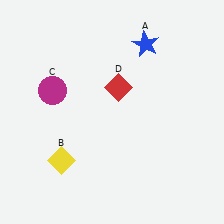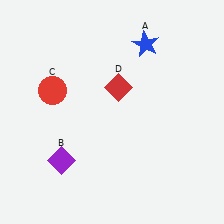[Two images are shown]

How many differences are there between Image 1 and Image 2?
There are 2 differences between the two images.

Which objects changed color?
B changed from yellow to purple. C changed from magenta to red.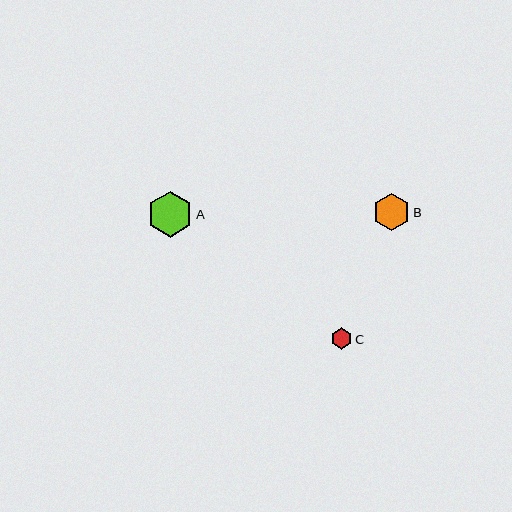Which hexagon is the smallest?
Hexagon C is the smallest with a size of approximately 22 pixels.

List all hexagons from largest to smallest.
From largest to smallest: A, B, C.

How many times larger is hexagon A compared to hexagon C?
Hexagon A is approximately 2.1 times the size of hexagon C.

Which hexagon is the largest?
Hexagon A is the largest with a size of approximately 46 pixels.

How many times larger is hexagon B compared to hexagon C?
Hexagon B is approximately 1.7 times the size of hexagon C.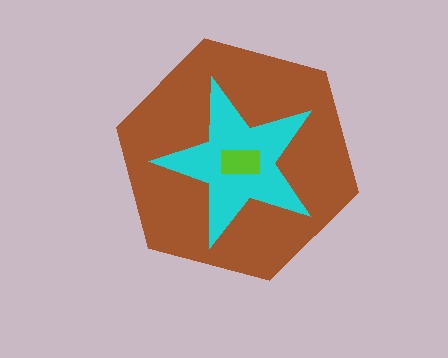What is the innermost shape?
The lime rectangle.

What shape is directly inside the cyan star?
The lime rectangle.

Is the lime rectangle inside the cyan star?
Yes.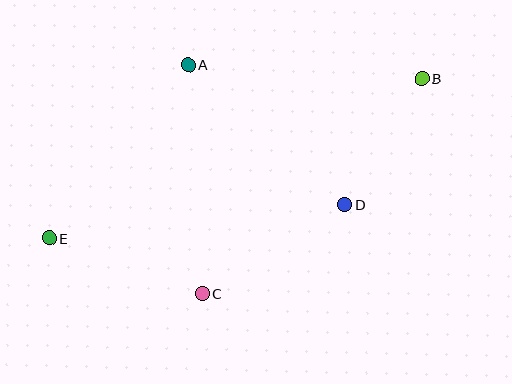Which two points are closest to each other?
Points B and D are closest to each other.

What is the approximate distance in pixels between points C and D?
The distance between C and D is approximately 168 pixels.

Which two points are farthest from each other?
Points B and E are farthest from each other.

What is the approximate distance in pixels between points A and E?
The distance between A and E is approximately 222 pixels.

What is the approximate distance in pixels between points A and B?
The distance between A and B is approximately 234 pixels.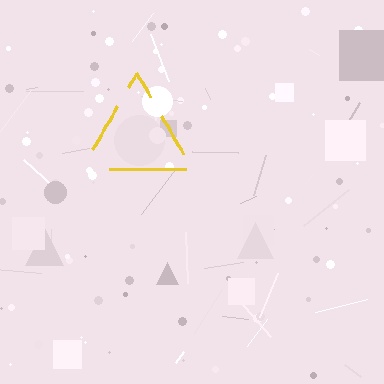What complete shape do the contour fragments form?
The contour fragments form a triangle.